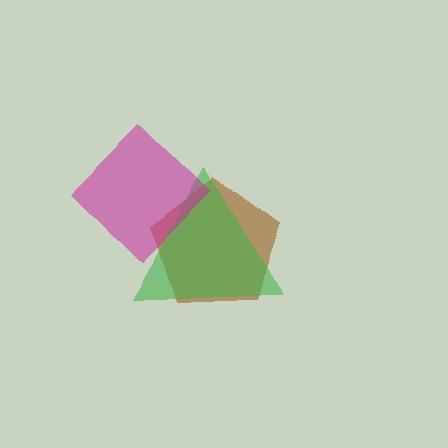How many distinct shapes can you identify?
There are 3 distinct shapes: a brown pentagon, a green triangle, a magenta diamond.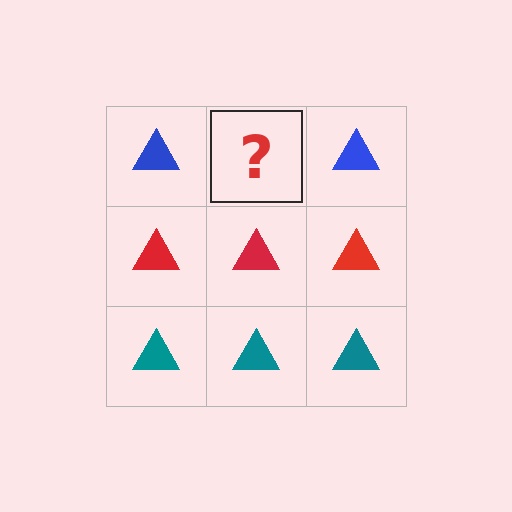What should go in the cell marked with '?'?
The missing cell should contain a blue triangle.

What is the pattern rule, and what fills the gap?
The rule is that each row has a consistent color. The gap should be filled with a blue triangle.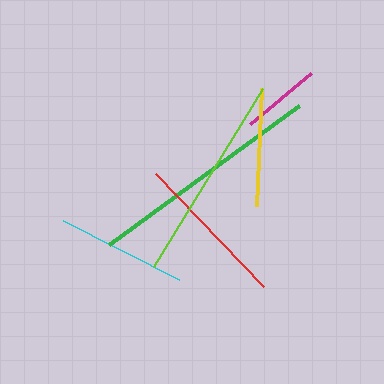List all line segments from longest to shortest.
From longest to shortest: green, lime, red, cyan, yellow, magenta.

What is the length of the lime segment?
The lime segment is approximately 209 pixels long.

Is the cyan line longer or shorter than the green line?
The green line is longer than the cyan line.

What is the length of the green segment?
The green segment is approximately 235 pixels long.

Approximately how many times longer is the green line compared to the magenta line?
The green line is approximately 3.0 times the length of the magenta line.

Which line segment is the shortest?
The magenta line is the shortest at approximately 79 pixels.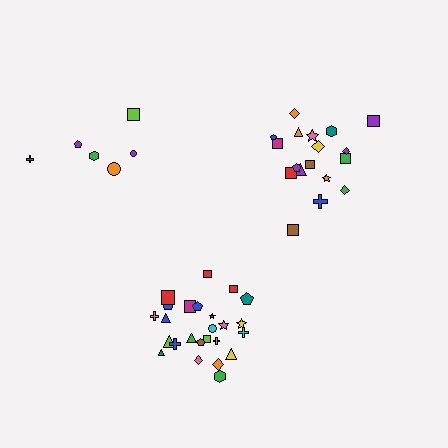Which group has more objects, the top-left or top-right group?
The top-right group.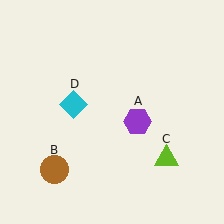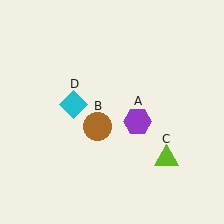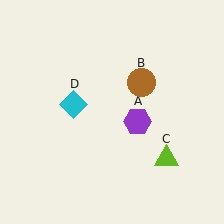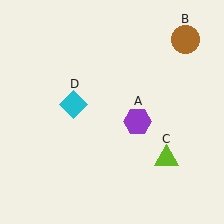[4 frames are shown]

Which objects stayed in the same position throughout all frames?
Purple hexagon (object A) and lime triangle (object C) and cyan diamond (object D) remained stationary.